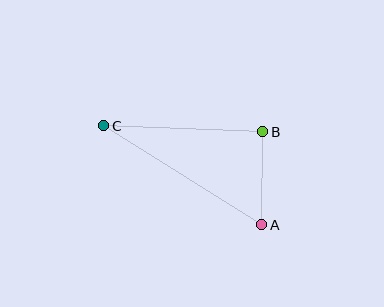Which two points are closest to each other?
Points A and B are closest to each other.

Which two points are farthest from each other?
Points A and C are farthest from each other.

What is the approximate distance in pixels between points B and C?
The distance between B and C is approximately 159 pixels.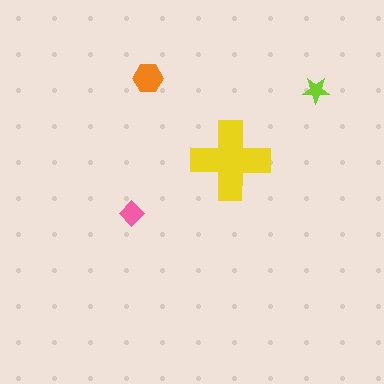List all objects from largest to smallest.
The yellow cross, the orange hexagon, the pink diamond, the lime star.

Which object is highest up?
The orange hexagon is topmost.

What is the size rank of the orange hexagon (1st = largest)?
2nd.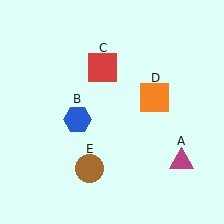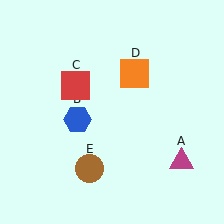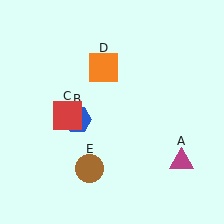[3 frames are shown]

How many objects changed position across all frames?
2 objects changed position: red square (object C), orange square (object D).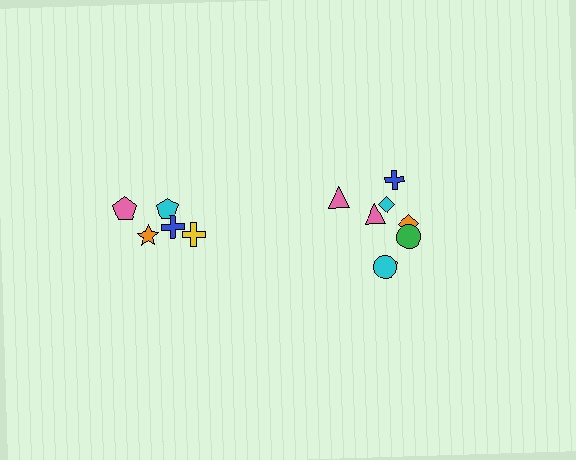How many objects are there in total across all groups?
There are 13 objects.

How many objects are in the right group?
There are 8 objects.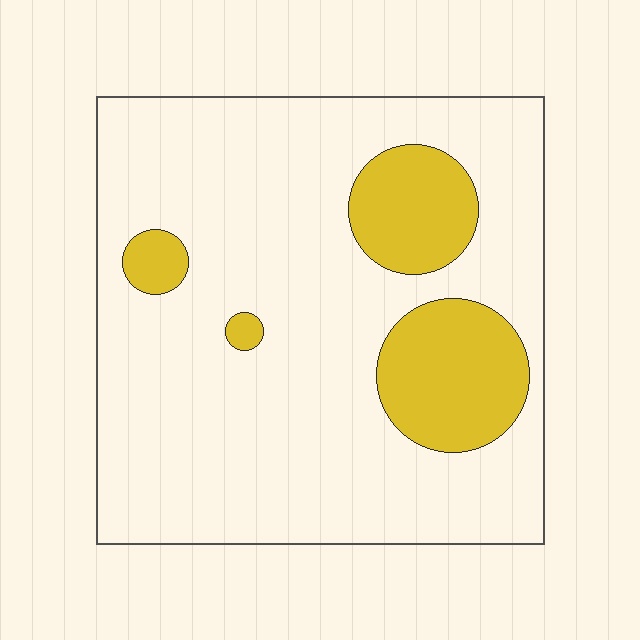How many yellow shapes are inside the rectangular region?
4.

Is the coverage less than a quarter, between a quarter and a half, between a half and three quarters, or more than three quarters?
Less than a quarter.